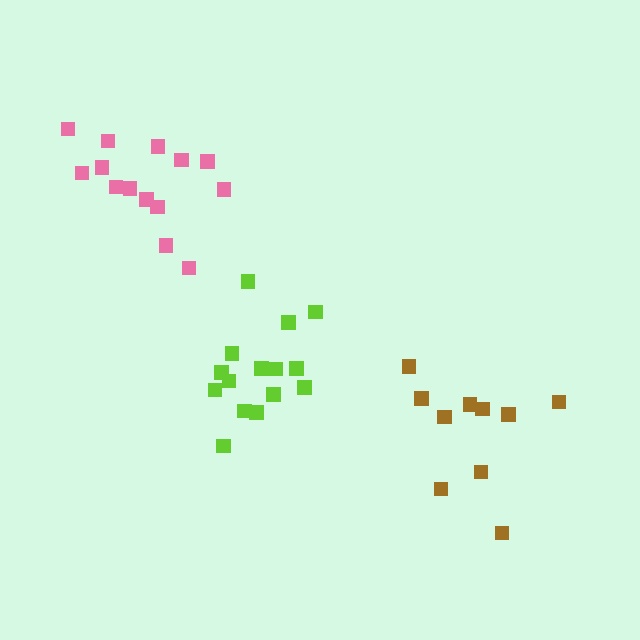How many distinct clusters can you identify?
There are 3 distinct clusters.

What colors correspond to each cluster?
The clusters are colored: lime, pink, brown.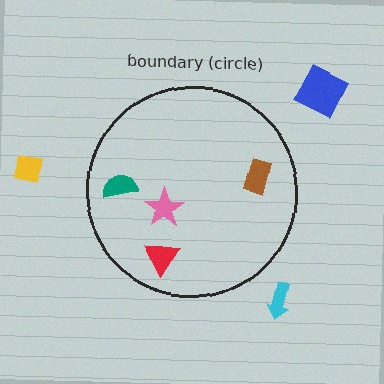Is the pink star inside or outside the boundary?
Inside.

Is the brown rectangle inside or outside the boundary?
Inside.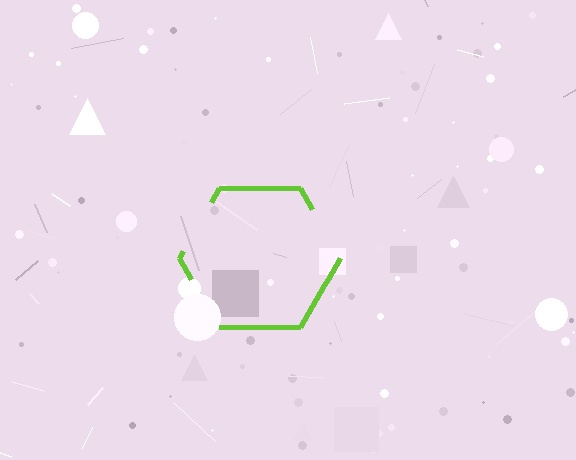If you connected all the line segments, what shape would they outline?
They would outline a hexagon.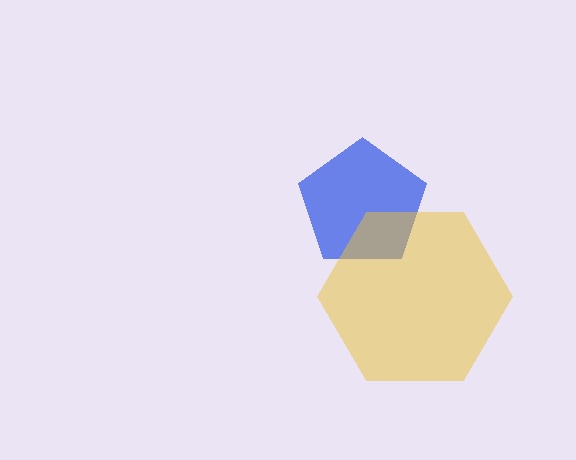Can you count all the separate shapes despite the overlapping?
Yes, there are 2 separate shapes.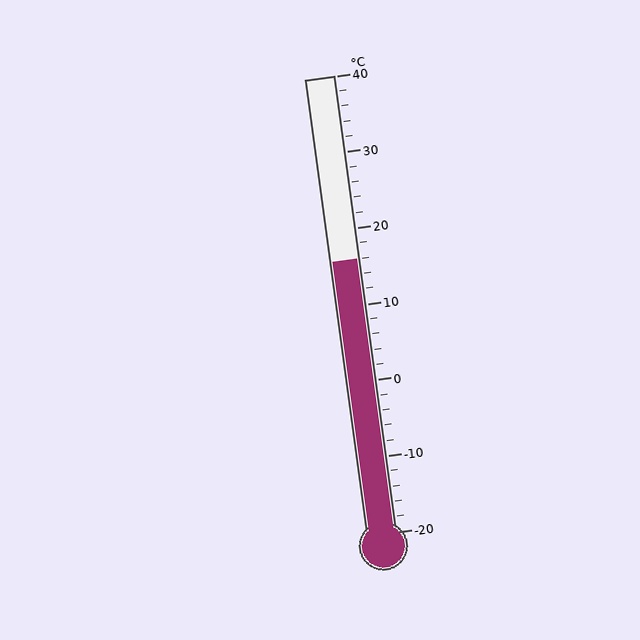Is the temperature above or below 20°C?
The temperature is below 20°C.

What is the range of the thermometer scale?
The thermometer scale ranges from -20°C to 40°C.